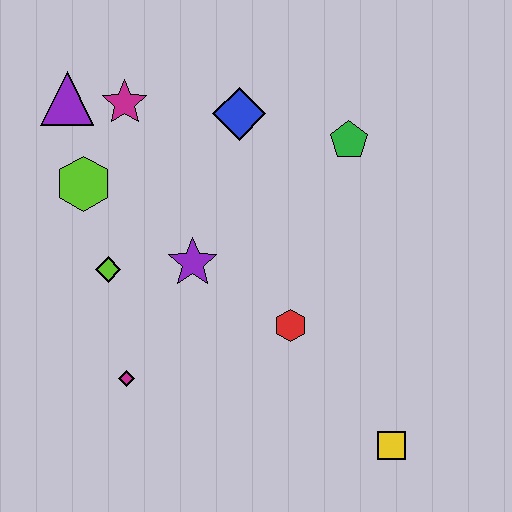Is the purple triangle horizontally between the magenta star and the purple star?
No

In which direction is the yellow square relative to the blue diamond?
The yellow square is below the blue diamond.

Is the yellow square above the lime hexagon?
No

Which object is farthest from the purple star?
The yellow square is farthest from the purple star.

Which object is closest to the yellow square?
The red hexagon is closest to the yellow square.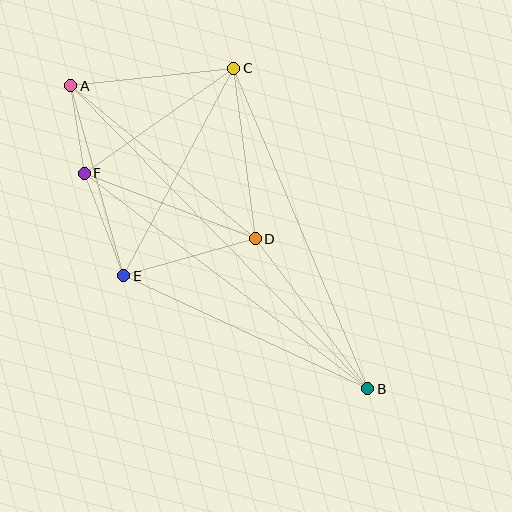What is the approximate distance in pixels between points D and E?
The distance between D and E is approximately 137 pixels.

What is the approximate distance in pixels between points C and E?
The distance between C and E is approximately 235 pixels.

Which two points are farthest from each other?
Points A and B are farthest from each other.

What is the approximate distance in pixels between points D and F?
The distance between D and F is approximately 183 pixels.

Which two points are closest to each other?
Points A and F are closest to each other.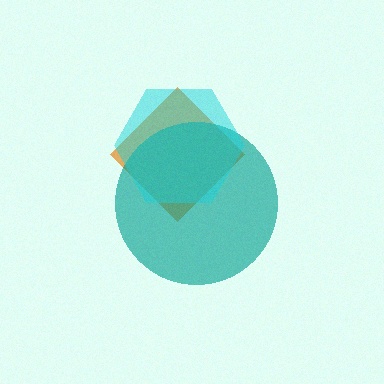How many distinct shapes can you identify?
There are 3 distinct shapes: an orange diamond, a teal circle, a cyan hexagon.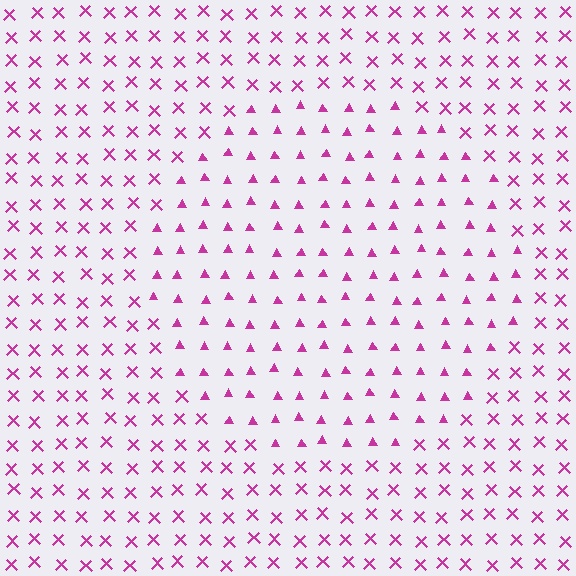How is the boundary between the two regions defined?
The boundary is defined by a change in element shape: triangles inside vs. X marks outside. All elements share the same color and spacing.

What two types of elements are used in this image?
The image uses triangles inside the circle region and X marks outside it.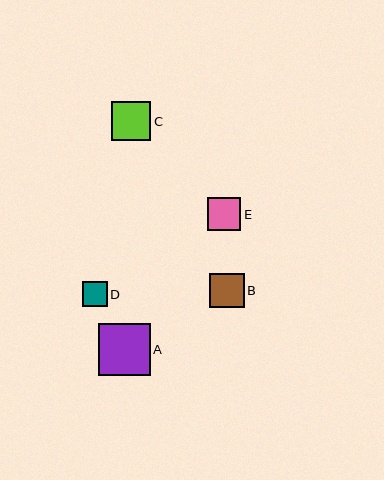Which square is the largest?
Square A is the largest with a size of approximately 52 pixels.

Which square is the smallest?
Square D is the smallest with a size of approximately 25 pixels.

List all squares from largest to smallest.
From largest to smallest: A, C, B, E, D.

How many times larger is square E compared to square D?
Square E is approximately 1.3 times the size of square D.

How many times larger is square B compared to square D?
Square B is approximately 1.4 times the size of square D.